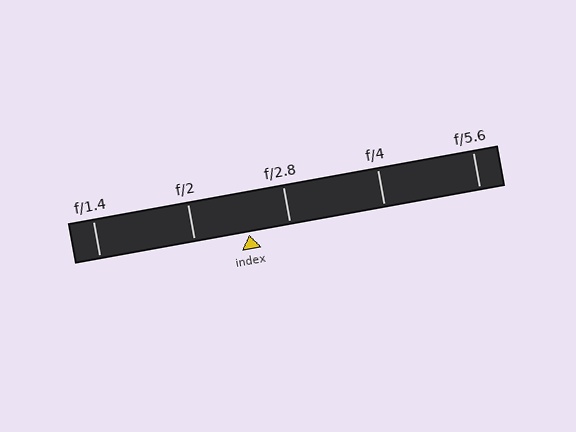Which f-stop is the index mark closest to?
The index mark is closest to f/2.8.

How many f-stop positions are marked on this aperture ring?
There are 5 f-stop positions marked.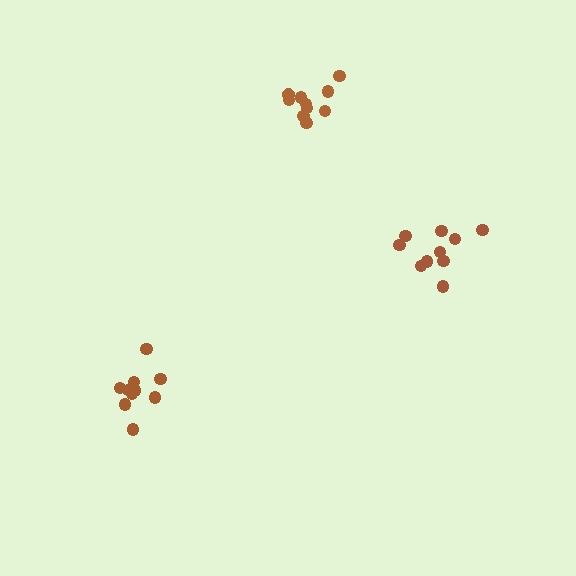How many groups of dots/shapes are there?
There are 3 groups.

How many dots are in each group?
Group 1: 10 dots, Group 2: 10 dots, Group 3: 10 dots (30 total).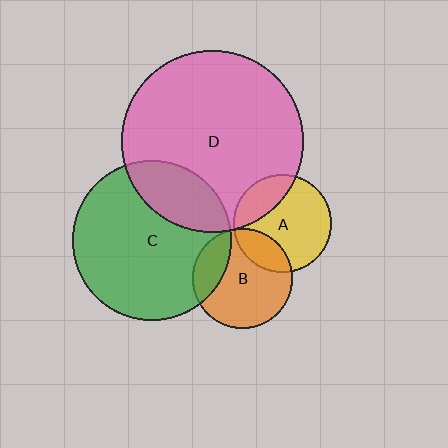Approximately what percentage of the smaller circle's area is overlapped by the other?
Approximately 20%.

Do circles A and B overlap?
Yes.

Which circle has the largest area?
Circle D (pink).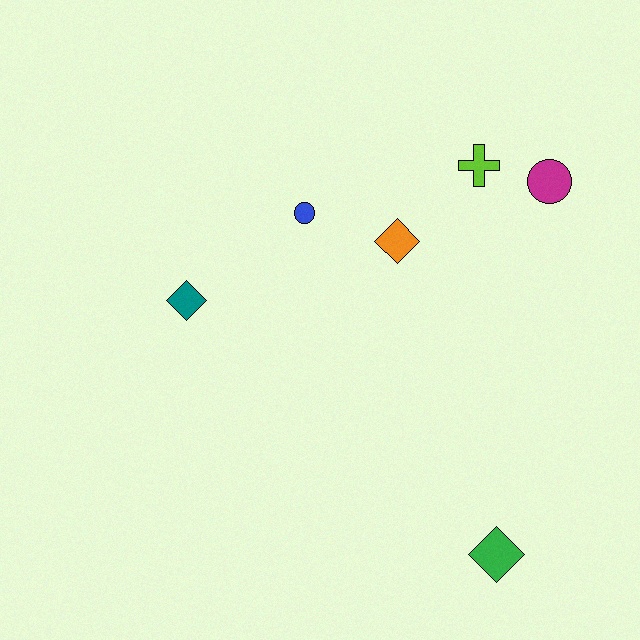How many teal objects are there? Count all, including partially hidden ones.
There is 1 teal object.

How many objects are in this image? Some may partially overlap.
There are 6 objects.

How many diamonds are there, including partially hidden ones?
There are 3 diamonds.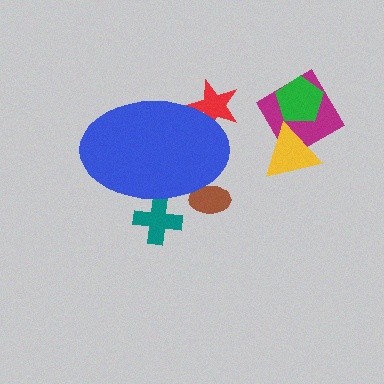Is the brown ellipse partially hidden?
Yes, the brown ellipse is partially hidden behind the blue ellipse.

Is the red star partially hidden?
Yes, the red star is partially hidden behind the blue ellipse.